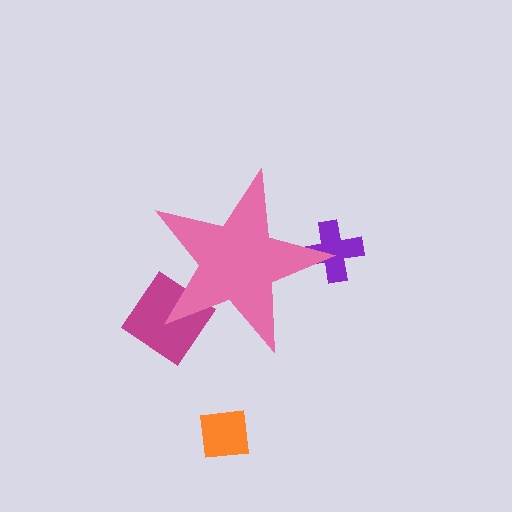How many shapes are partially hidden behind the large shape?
2 shapes are partially hidden.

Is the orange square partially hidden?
No, the orange square is fully visible.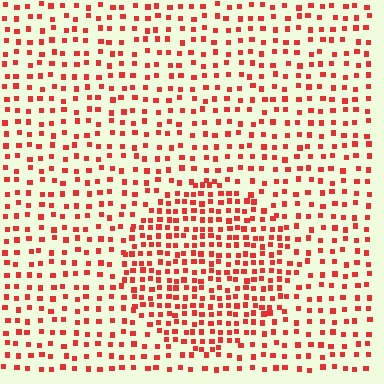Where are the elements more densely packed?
The elements are more densely packed inside the circle boundary.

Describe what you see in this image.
The image contains small red elements arranged at two different densities. A circle-shaped region is visible where the elements are more densely packed than the surrounding area.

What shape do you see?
I see a circle.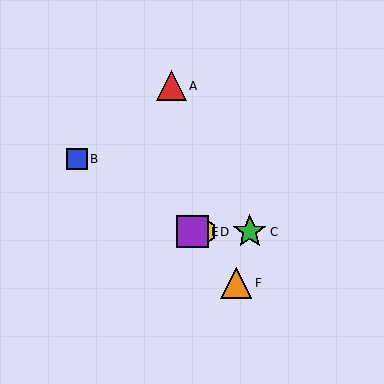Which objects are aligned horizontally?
Objects C, D, E are aligned horizontally.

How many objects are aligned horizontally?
3 objects (C, D, E) are aligned horizontally.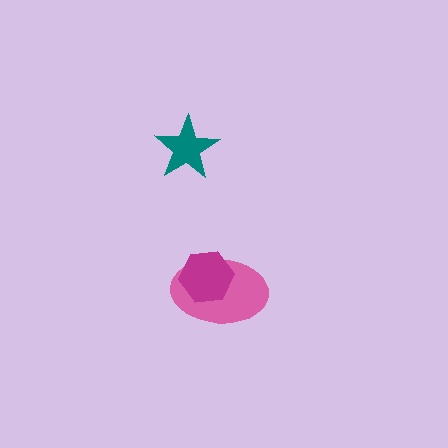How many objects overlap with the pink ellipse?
1 object overlaps with the pink ellipse.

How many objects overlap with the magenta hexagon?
1 object overlaps with the magenta hexagon.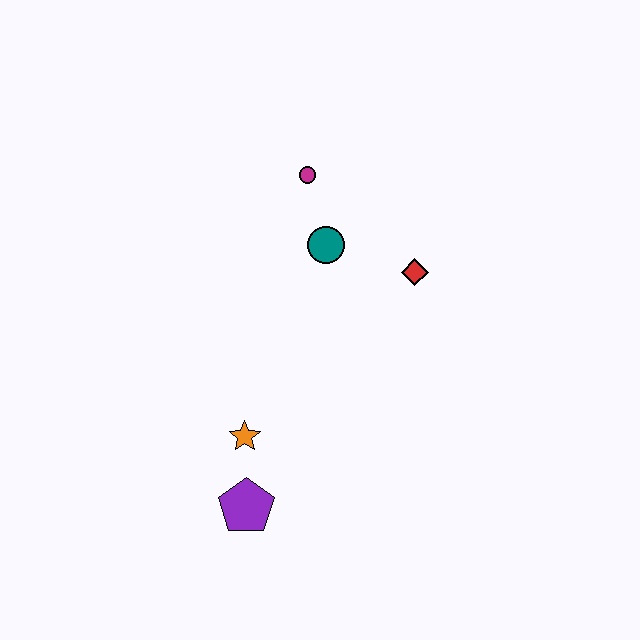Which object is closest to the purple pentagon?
The orange star is closest to the purple pentagon.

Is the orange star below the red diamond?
Yes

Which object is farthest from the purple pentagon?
The magenta circle is farthest from the purple pentagon.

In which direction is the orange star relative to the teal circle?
The orange star is below the teal circle.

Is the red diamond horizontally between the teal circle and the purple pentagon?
No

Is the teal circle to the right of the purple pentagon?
Yes